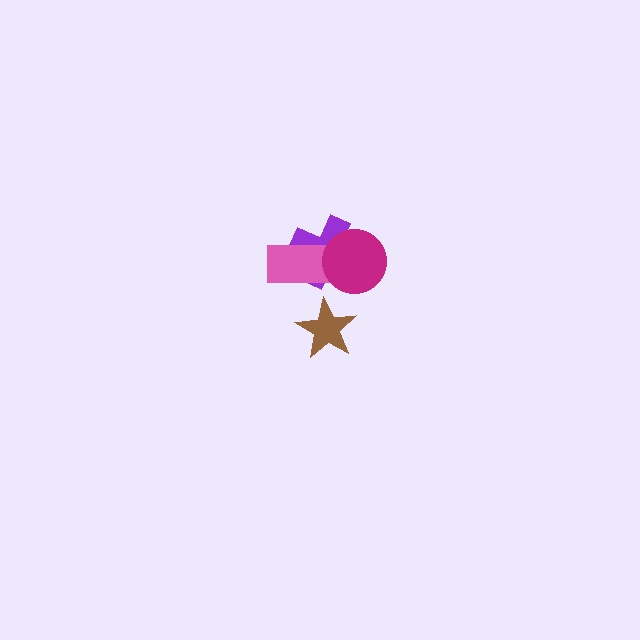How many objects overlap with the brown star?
0 objects overlap with the brown star.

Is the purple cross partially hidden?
Yes, it is partially covered by another shape.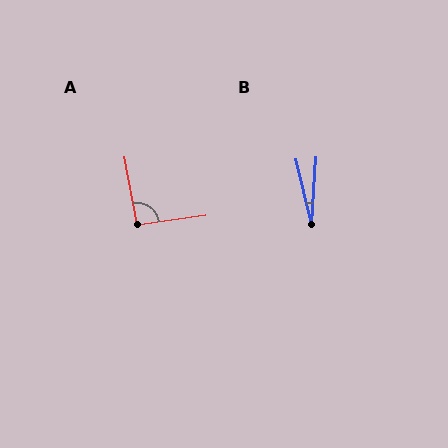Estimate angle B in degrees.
Approximately 17 degrees.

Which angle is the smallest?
B, at approximately 17 degrees.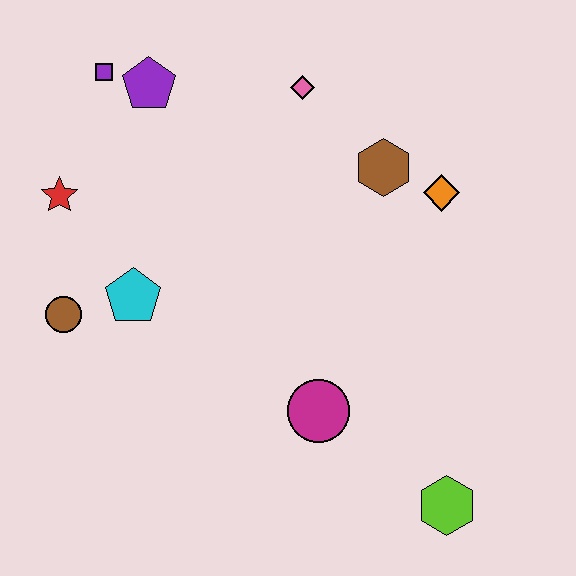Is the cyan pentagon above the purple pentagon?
No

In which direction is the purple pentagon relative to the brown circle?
The purple pentagon is above the brown circle.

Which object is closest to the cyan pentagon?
The brown circle is closest to the cyan pentagon.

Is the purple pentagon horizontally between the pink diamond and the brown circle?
Yes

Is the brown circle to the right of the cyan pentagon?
No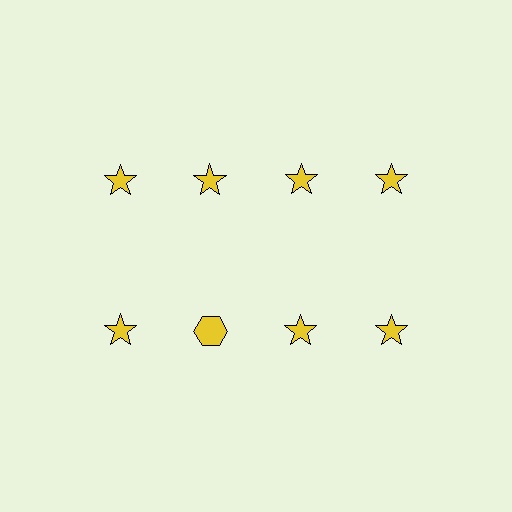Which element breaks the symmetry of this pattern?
The yellow hexagon in the second row, second from left column breaks the symmetry. All other shapes are yellow stars.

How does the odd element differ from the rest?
It has a different shape: hexagon instead of star.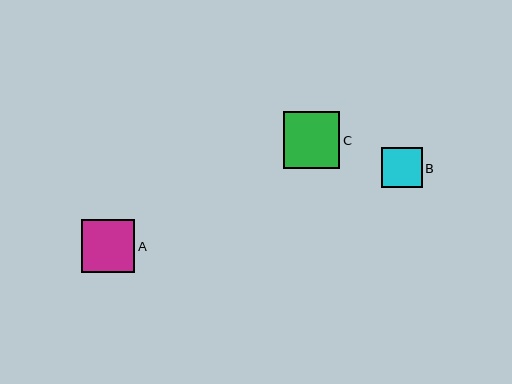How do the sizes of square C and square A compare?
Square C and square A are approximately the same size.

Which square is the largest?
Square C is the largest with a size of approximately 57 pixels.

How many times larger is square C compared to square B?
Square C is approximately 1.4 times the size of square B.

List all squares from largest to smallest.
From largest to smallest: C, A, B.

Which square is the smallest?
Square B is the smallest with a size of approximately 40 pixels.